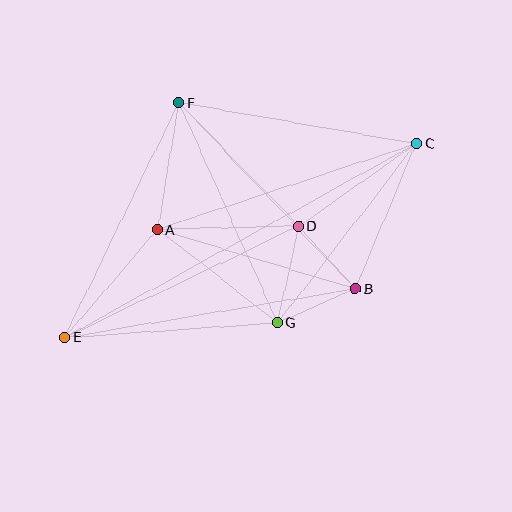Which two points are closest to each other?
Points B and D are closest to each other.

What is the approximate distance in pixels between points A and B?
The distance between A and B is approximately 207 pixels.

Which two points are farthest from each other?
Points C and E are farthest from each other.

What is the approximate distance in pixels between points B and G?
The distance between B and G is approximately 85 pixels.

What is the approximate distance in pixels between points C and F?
The distance between C and F is approximately 241 pixels.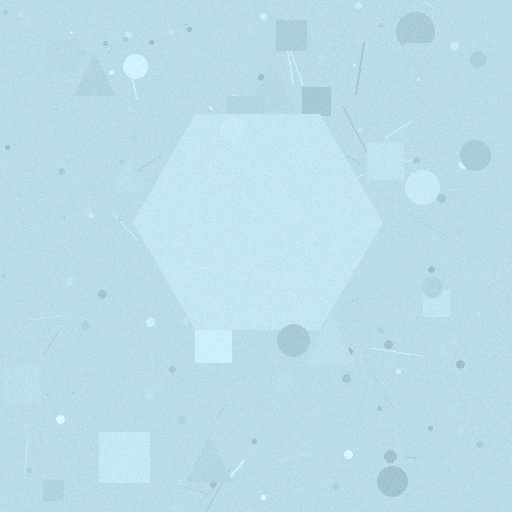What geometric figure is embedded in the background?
A hexagon is embedded in the background.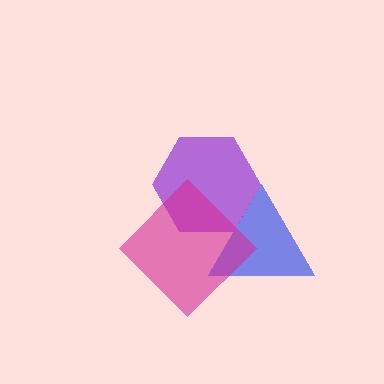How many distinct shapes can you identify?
There are 3 distinct shapes: a blue triangle, a purple hexagon, a magenta diamond.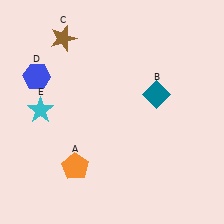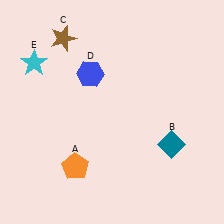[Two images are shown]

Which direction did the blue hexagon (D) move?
The blue hexagon (D) moved right.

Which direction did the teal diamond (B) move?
The teal diamond (B) moved down.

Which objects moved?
The objects that moved are: the teal diamond (B), the blue hexagon (D), the cyan star (E).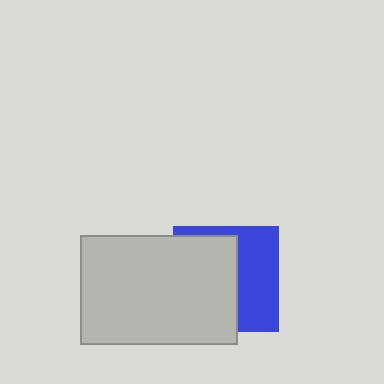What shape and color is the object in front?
The object in front is a light gray rectangle.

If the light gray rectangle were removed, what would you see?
You would see the complete blue square.